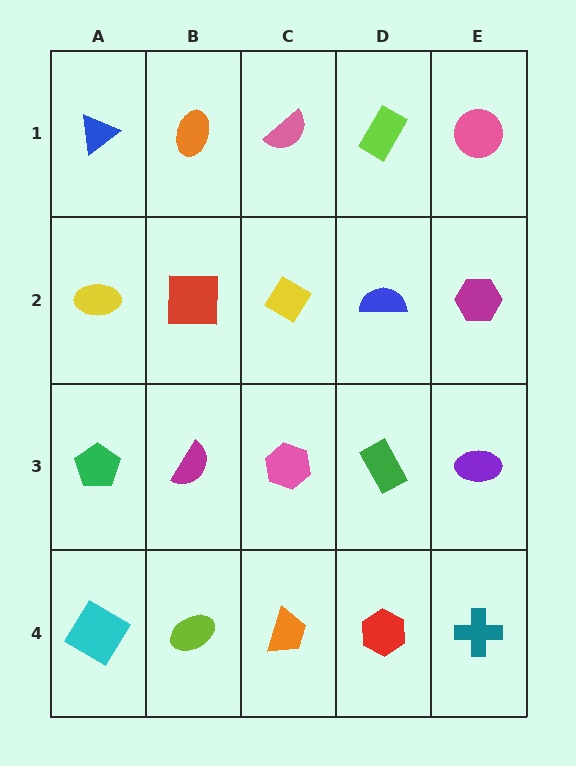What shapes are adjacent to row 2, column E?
A pink circle (row 1, column E), a purple ellipse (row 3, column E), a blue semicircle (row 2, column D).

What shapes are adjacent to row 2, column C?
A pink semicircle (row 1, column C), a pink hexagon (row 3, column C), a red square (row 2, column B), a blue semicircle (row 2, column D).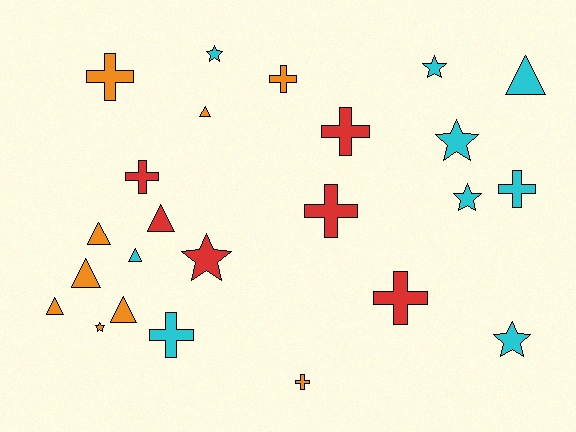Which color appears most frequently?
Cyan, with 9 objects.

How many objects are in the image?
There are 24 objects.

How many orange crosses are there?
There are 3 orange crosses.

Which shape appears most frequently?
Cross, with 9 objects.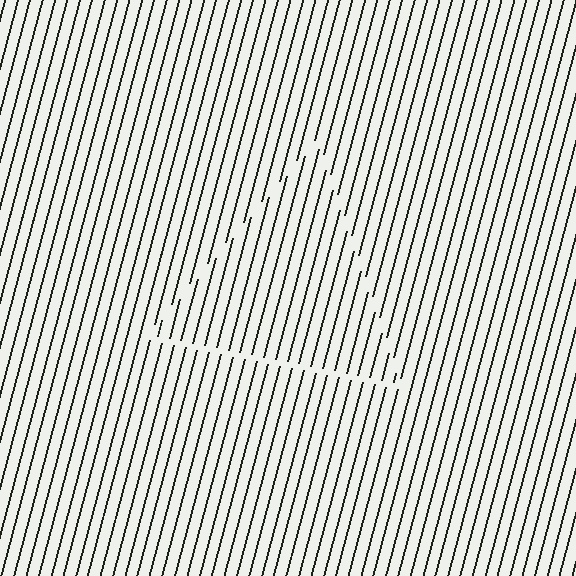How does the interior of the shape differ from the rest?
The interior of the shape contains the same grating, shifted by half a period — the contour is defined by the phase discontinuity where line-ends from the inner and outer gratings abut.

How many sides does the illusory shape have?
3 sides — the line-ends trace a triangle.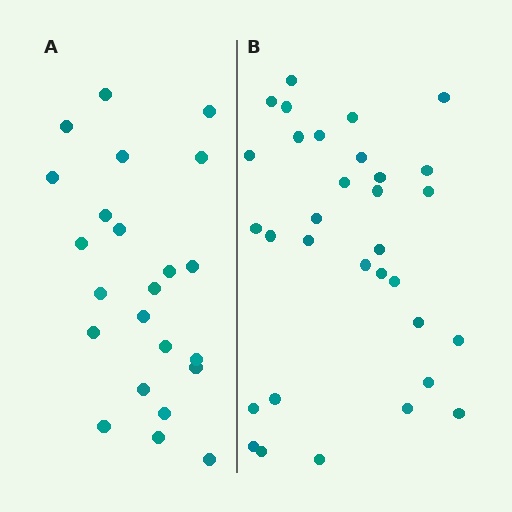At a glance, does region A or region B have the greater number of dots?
Region B (the right region) has more dots.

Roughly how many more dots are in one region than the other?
Region B has roughly 8 or so more dots than region A.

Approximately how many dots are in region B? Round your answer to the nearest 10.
About 30 dots. (The exact count is 32, which rounds to 30.)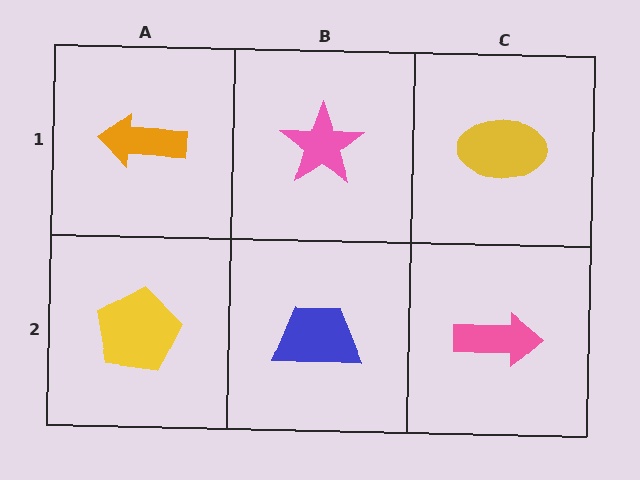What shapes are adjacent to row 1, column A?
A yellow pentagon (row 2, column A), a pink star (row 1, column B).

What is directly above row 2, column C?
A yellow ellipse.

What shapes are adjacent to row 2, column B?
A pink star (row 1, column B), a yellow pentagon (row 2, column A), a pink arrow (row 2, column C).